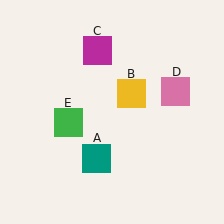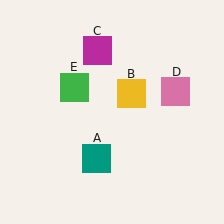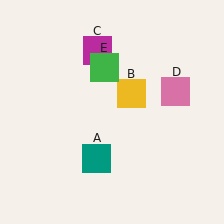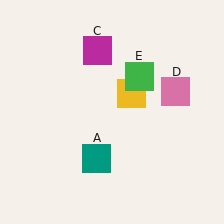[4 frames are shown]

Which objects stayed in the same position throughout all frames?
Teal square (object A) and yellow square (object B) and magenta square (object C) and pink square (object D) remained stationary.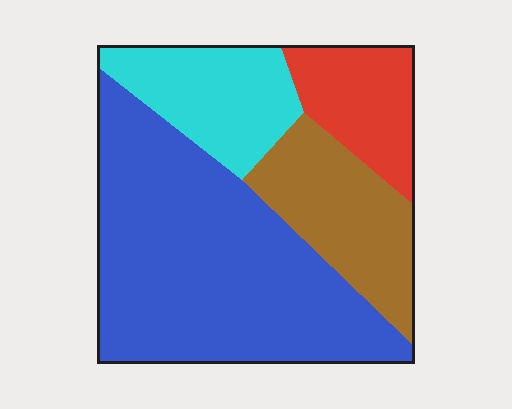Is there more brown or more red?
Brown.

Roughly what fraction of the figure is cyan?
Cyan takes up about one sixth (1/6) of the figure.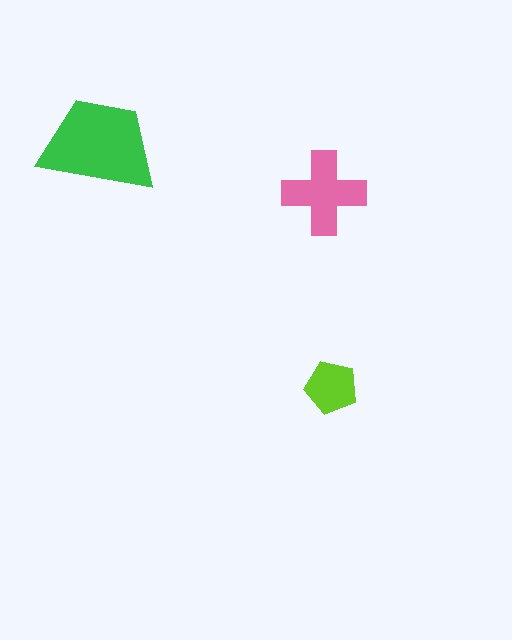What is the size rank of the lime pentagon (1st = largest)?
3rd.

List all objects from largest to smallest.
The green trapezoid, the pink cross, the lime pentagon.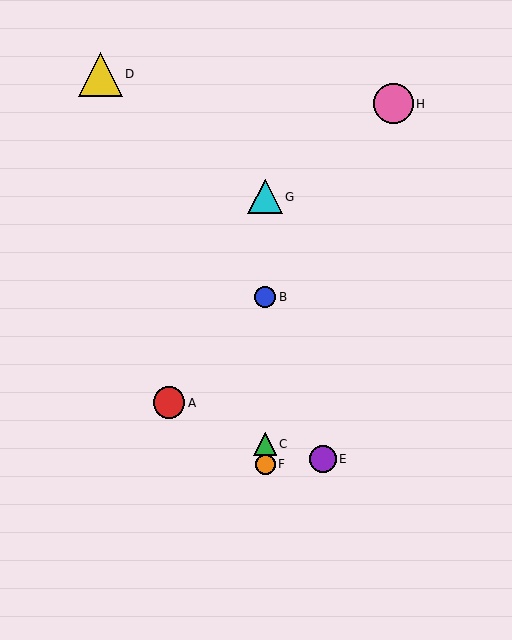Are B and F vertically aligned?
Yes, both are at x≈265.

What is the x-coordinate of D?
Object D is at x≈101.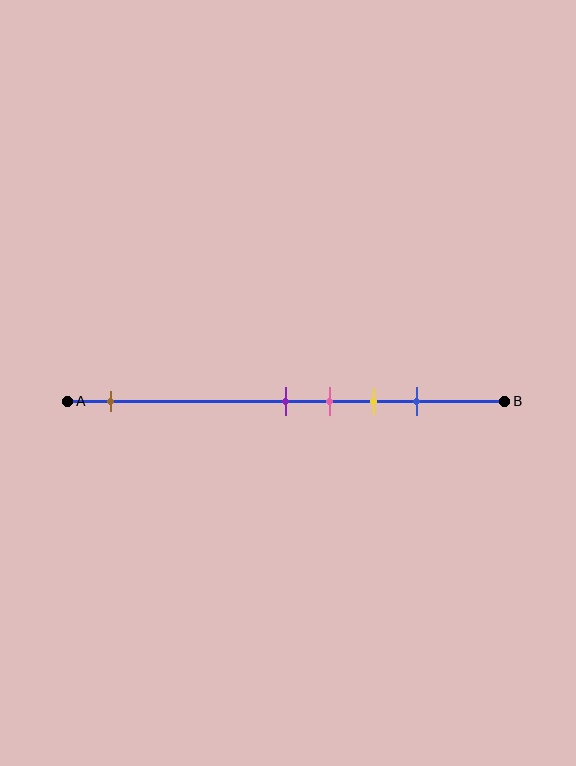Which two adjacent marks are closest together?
The purple and pink marks are the closest adjacent pair.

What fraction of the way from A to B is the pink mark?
The pink mark is approximately 60% (0.6) of the way from A to B.